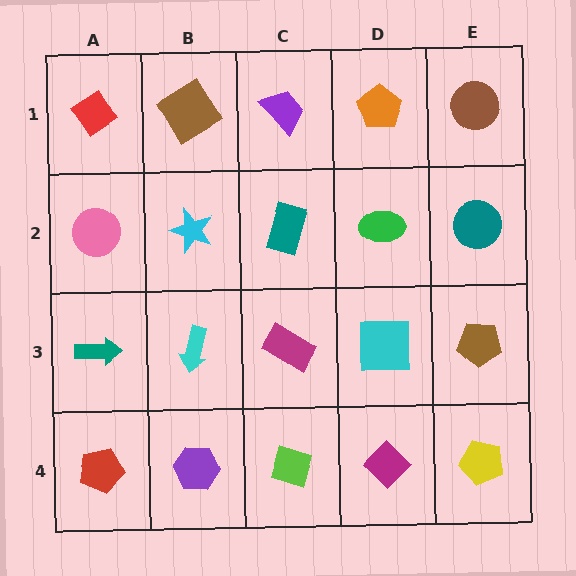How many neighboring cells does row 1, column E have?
2.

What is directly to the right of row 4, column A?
A purple hexagon.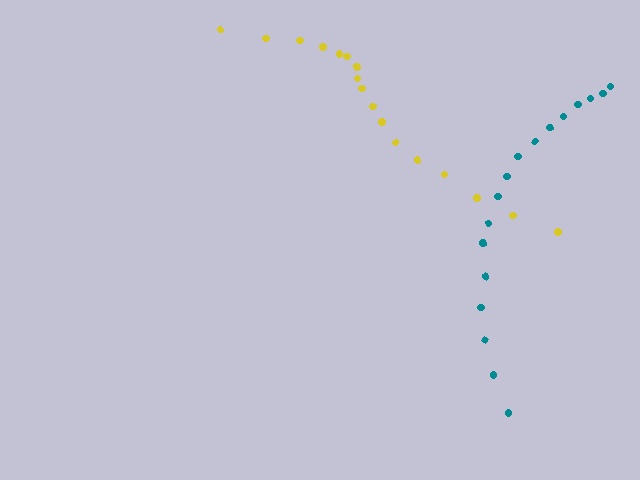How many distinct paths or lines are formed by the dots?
There are 2 distinct paths.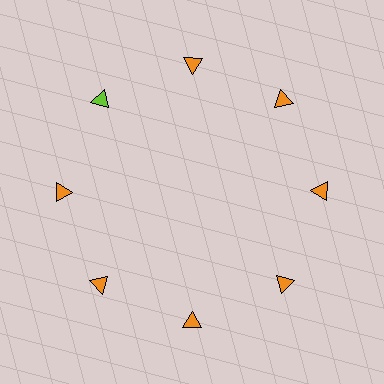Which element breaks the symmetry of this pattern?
The lime triangle at roughly the 10 o'clock position breaks the symmetry. All other shapes are orange triangles.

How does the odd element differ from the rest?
It has a different color: lime instead of orange.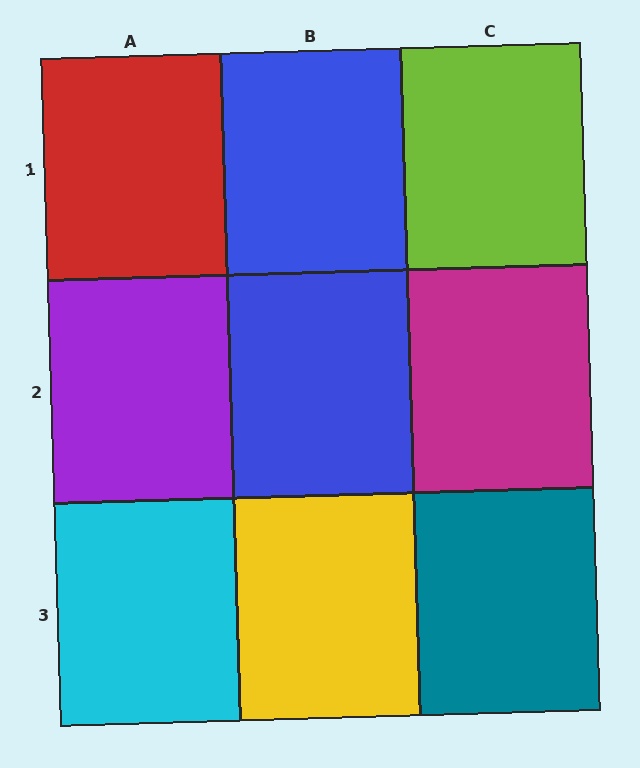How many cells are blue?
2 cells are blue.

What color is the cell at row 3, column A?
Cyan.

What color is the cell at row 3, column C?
Teal.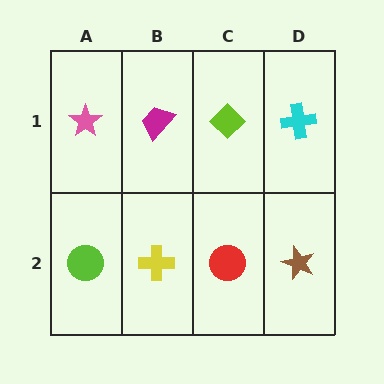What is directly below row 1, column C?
A red circle.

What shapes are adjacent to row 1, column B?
A yellow cross (row 2, column B), a pink star (row 1, column A), a lime diamond (row 1, column C).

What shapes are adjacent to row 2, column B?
A magenta trapezoid (row 1, column B), a lime circle (row 2, column A), a red circle (row 2, column C).